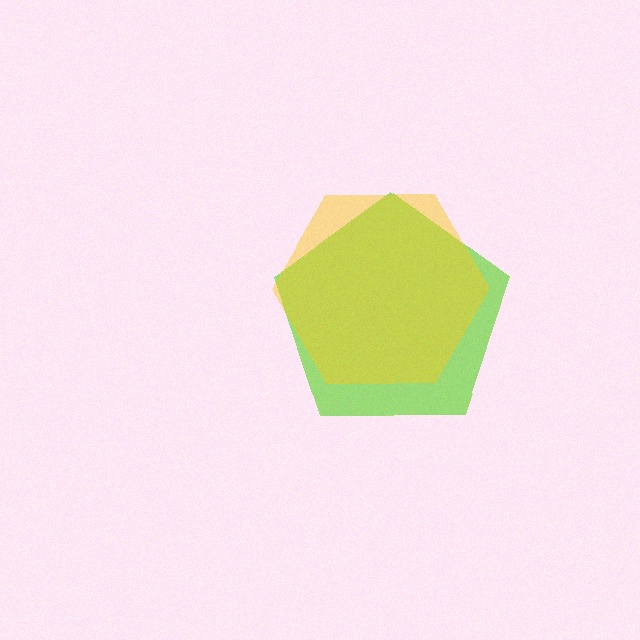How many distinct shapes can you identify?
There are 2 distinct shapes: a lime pentagon, a yellow hexagon.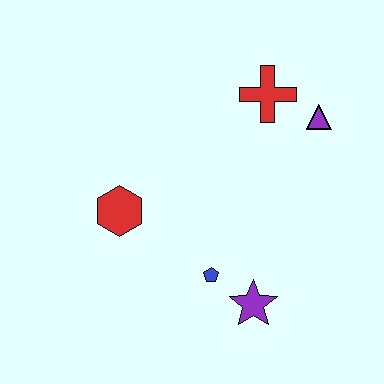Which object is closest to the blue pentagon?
The purple star is closest to the blue pentagon.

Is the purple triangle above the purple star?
Yes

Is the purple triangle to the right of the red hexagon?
Yes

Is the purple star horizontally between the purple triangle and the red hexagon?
Yes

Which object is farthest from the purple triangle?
The red hexagon is farthest from the purple triangle.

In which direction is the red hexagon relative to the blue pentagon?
The red hexagon is to the left of the blue pentagon.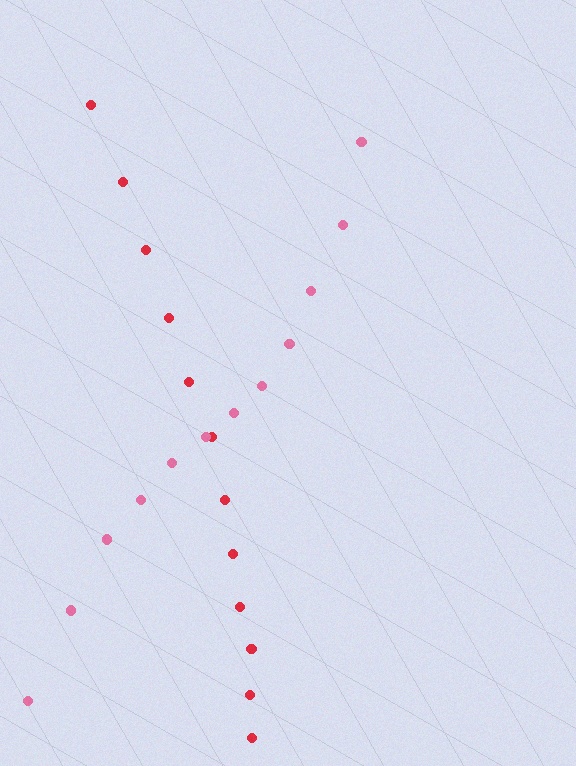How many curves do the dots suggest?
There are 2 distinct paths.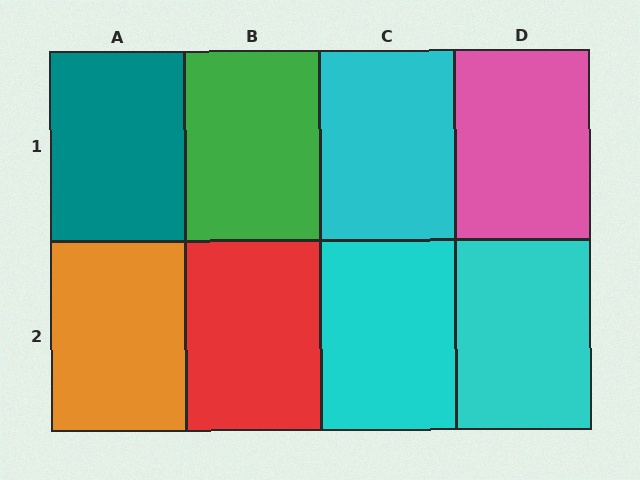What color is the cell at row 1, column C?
Cyan.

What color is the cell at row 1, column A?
Teal.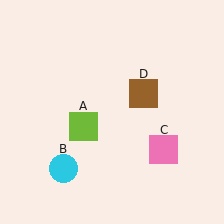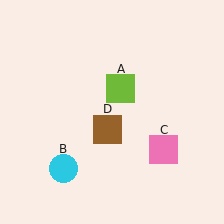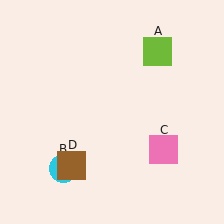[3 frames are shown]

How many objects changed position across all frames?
2 objects changed position: lime square (object A), brown square (object D).